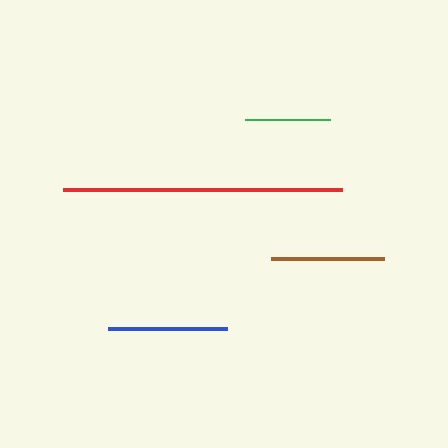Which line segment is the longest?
The red line is the longest at approximately 279 pixels.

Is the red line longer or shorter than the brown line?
The red line is longer than the brown line.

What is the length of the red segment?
The red segment is approximately 279 pixels long.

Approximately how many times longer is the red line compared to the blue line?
The red line is approximately 2.4 times the length of the blue line.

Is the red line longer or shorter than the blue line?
The red line is longer than the blue line.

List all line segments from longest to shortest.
From longest to shortest: red, blue, brown, green.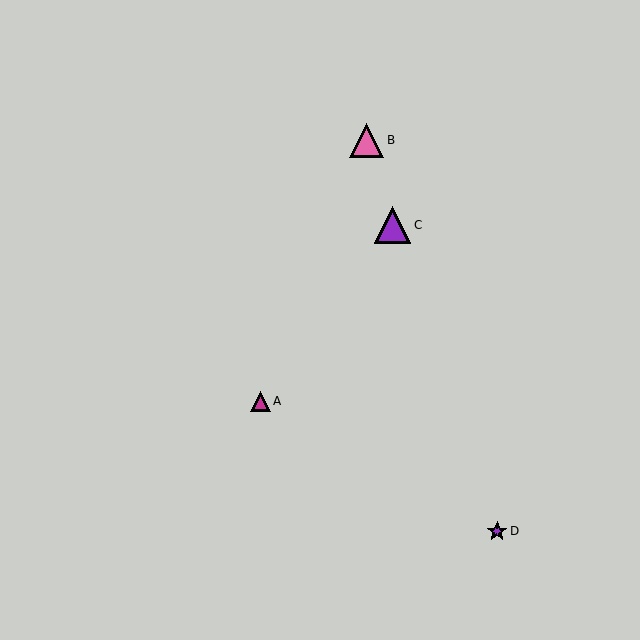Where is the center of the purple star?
The center of the purple star is at (497, 531).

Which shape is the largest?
The purple triangle (labeled C) is the largest.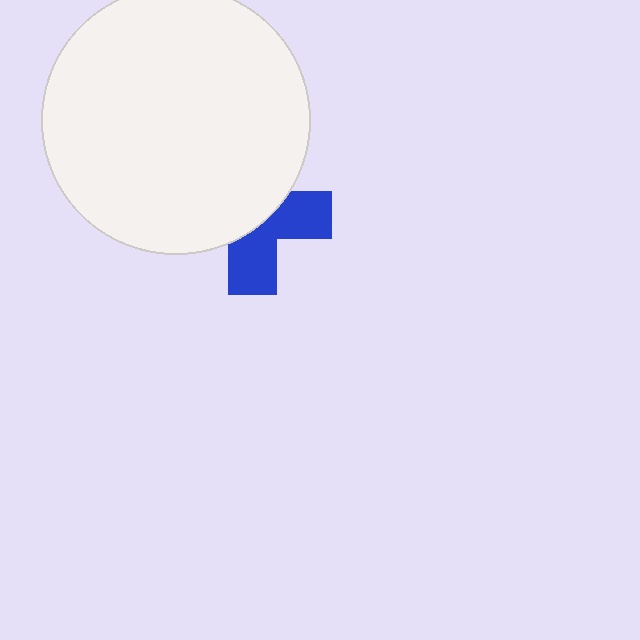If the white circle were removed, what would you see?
You would see the complete blue cross.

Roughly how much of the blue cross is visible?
A small part of it is visible (roughly 43%).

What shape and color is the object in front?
The object in front is a white circle.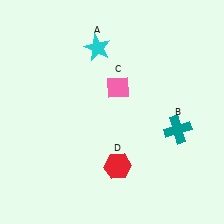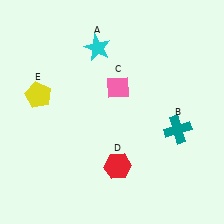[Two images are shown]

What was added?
A yellow pentagon (E) was added in Image 2.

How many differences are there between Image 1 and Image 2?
There is 1 difference between the two images.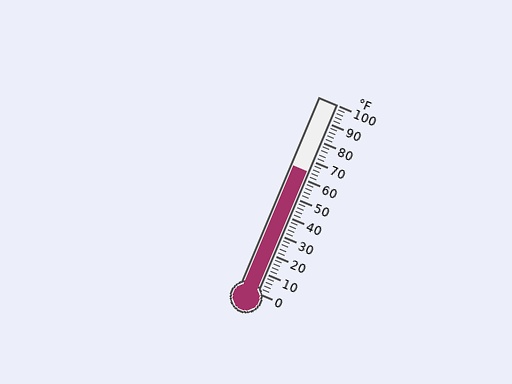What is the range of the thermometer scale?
The thermometer scale ranges from 0°F to 100°F.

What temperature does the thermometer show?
The thermometer shows approximately 64°F.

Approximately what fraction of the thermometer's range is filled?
The thermometer is filled to approximately 65% of its range.